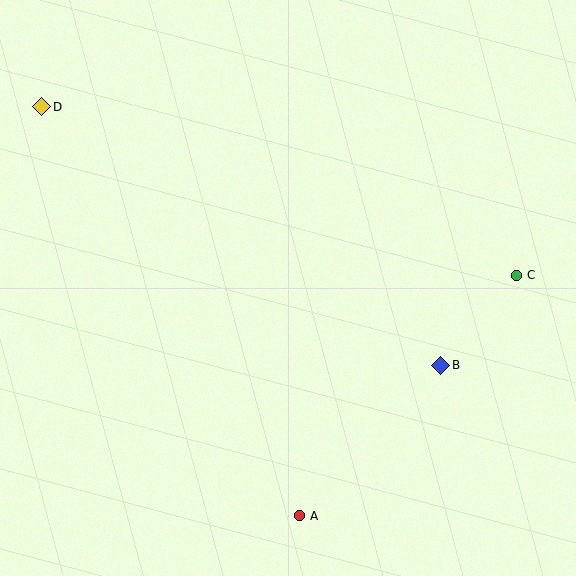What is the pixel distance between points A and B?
The distance between A and B is 207 pixels.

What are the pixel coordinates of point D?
Point D is at (42, 107).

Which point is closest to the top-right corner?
Point C is closest to the top-right corner.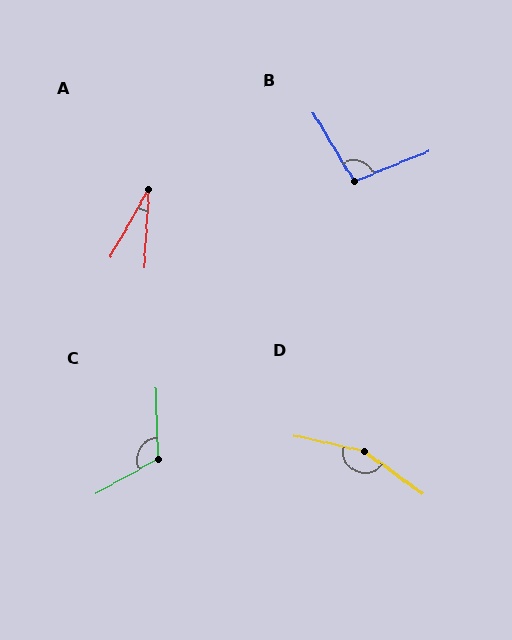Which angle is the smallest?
A, at approximately 26 degrees.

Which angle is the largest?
D, at approximately 157 degrees.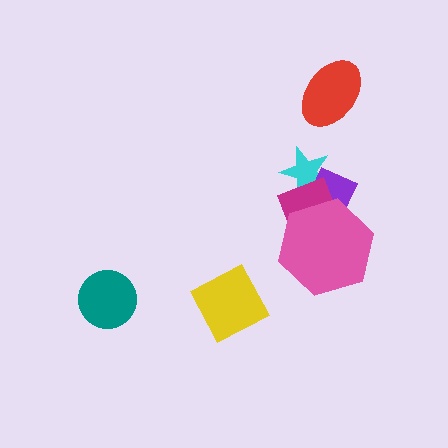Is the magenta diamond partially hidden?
Yes, it is partially covered by another shape.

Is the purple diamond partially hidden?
Yes, it is partially covered by another shape.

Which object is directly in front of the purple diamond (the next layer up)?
The magenta diamond is directly in front of the purple diamond.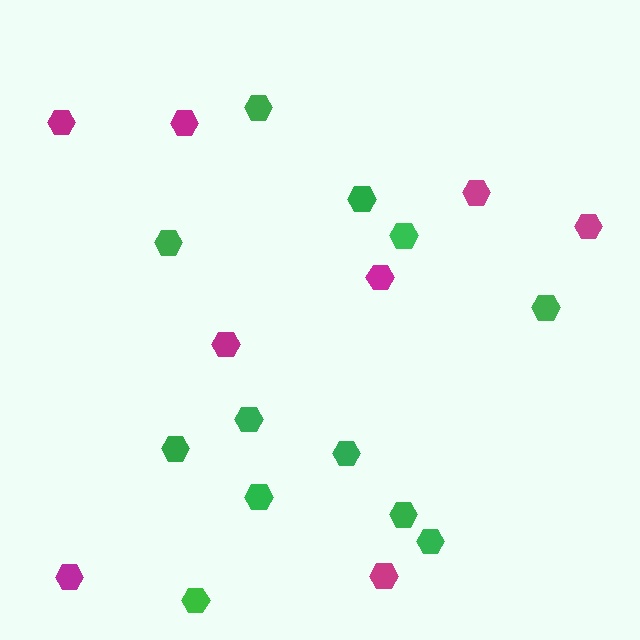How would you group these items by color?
There are 2 groups: one group of magenta hexagons (8) and one group of green hexagons (12).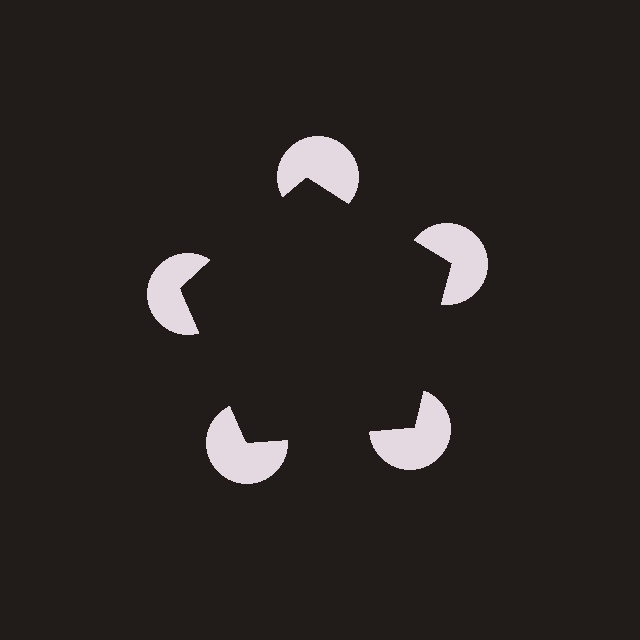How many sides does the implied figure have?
5 sides.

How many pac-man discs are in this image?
There are 5 — one at each vertex of the illusory pentagon.